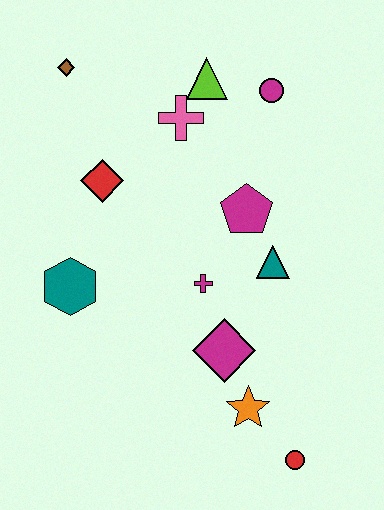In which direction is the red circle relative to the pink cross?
The red circle is below the pink cross.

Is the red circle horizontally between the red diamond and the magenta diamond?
No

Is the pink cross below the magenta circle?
Yes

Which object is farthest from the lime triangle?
The red circle is farthest from the lime triangle.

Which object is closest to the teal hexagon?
The red diamond is closest to the teal hexagon.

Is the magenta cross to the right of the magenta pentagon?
No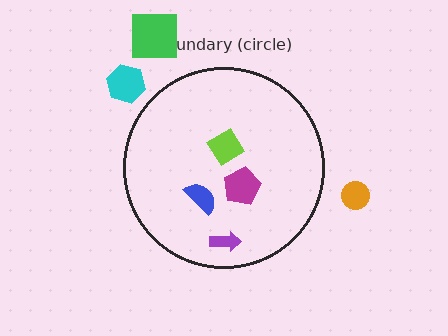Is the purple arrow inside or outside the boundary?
Inside.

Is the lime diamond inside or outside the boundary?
Inside.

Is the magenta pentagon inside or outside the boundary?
Inside.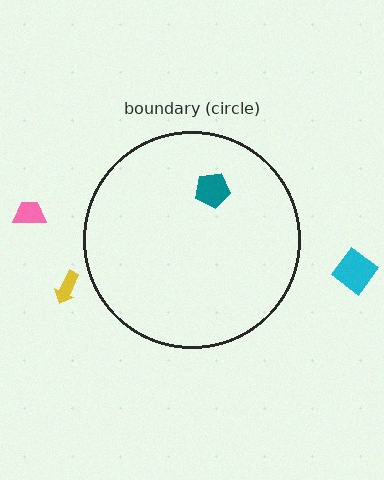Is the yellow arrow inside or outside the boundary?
Outside.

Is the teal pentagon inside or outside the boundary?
Inside.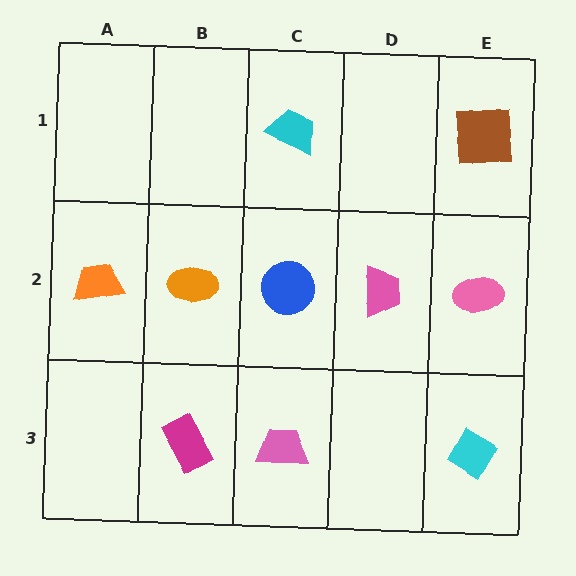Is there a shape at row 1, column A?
No, that cell is empty.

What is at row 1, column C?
A cyan trapezoid.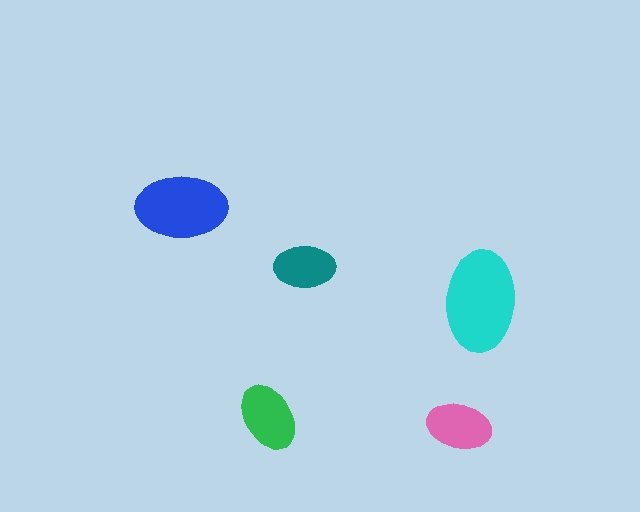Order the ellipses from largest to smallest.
the cyan one, the blue one, the green one, the pink one, the teal one.